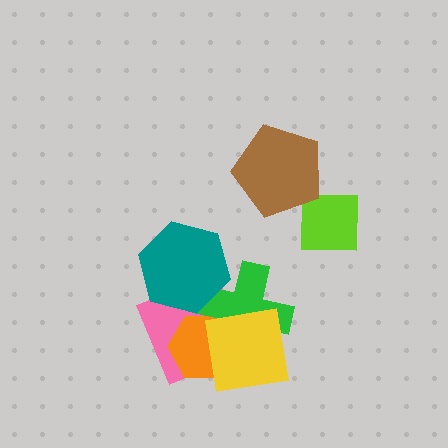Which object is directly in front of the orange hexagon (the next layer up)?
The green cross is directly in front of the orange hexagon.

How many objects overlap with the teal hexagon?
2 objects overlap with the teal hexagon.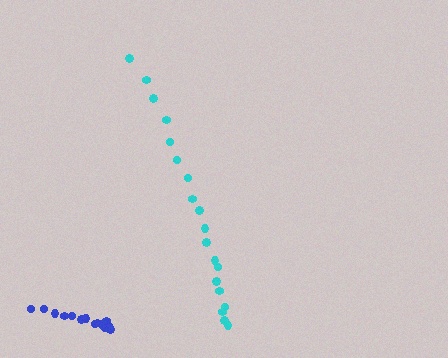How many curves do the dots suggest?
There are 2 distinct paths.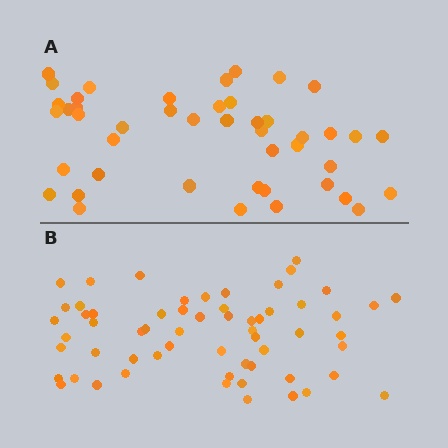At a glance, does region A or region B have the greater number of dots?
Region B (the bottom region) has more dots.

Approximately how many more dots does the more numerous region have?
Region B has approximately 15 more dots than region A.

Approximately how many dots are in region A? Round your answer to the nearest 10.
About 40 dots. (The exact count is 45, which rounds to 40.)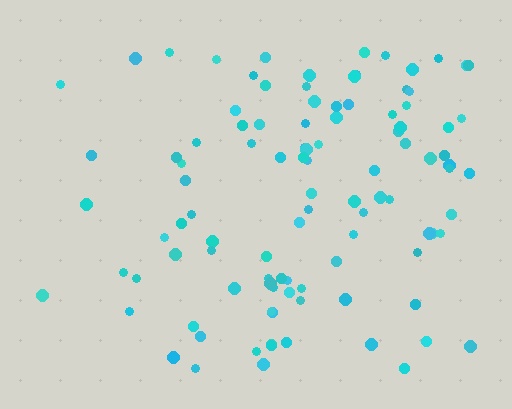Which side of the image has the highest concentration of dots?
The right.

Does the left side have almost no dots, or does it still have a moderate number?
Still a moderate number, just noticeably fewer than the right.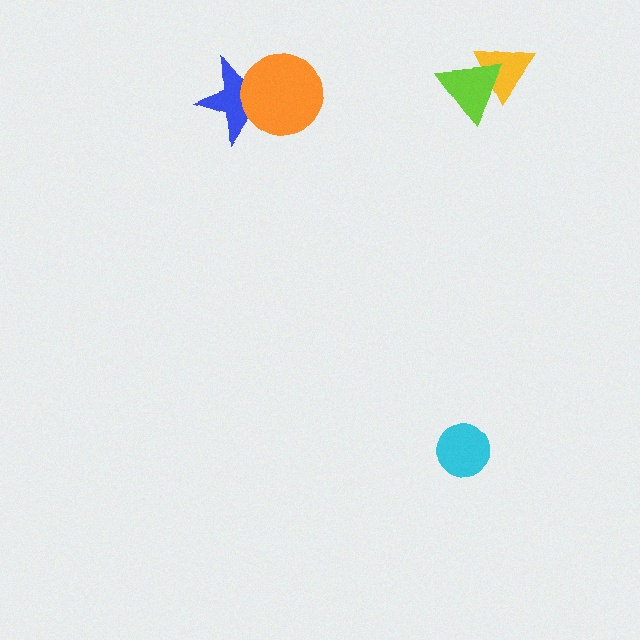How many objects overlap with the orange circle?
1 object overlaps with the orange circle.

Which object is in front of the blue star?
The orange circle is in front of the blue star.